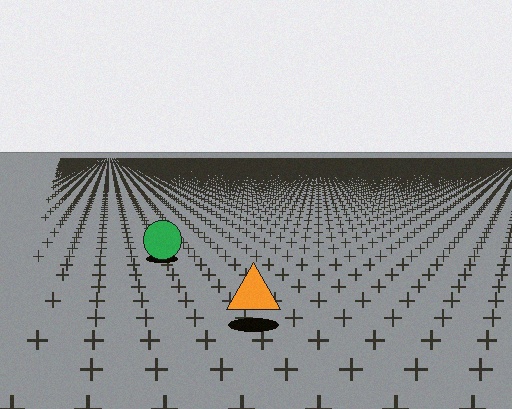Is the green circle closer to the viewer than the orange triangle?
No. The orange triangle is closer — you can tell from the texture gradient: the ground texture is coarser near it.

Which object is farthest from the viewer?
The green circle is farthest from the viewer. It appears smaller and the ground texture around it is denser.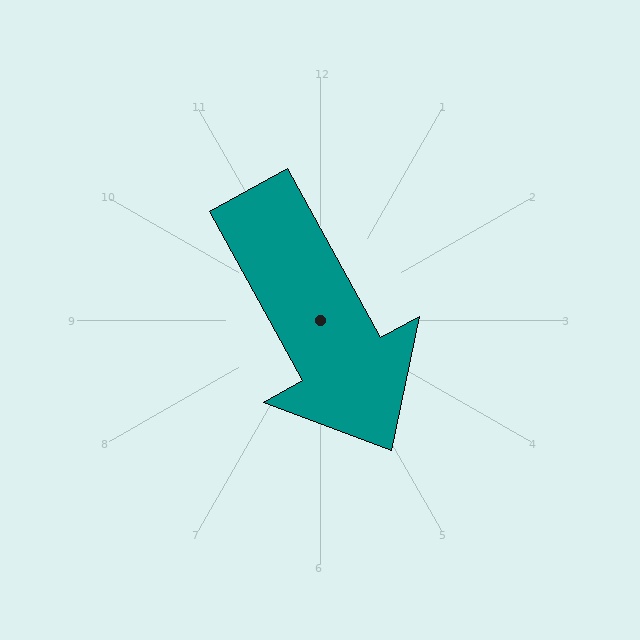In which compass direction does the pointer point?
Southeast.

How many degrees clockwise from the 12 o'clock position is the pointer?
Approximately 151 degrees.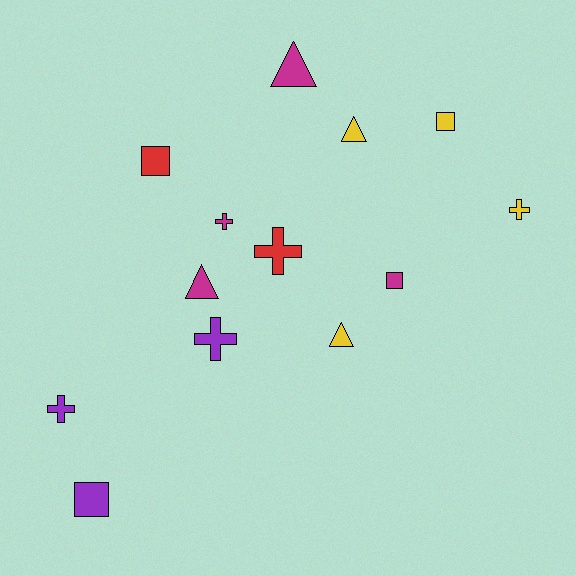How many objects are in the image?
There are 13 objects.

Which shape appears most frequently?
Cross, with 5 objects.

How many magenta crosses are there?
There is 1 magenta cross.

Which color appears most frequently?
Yellow, with 4 objects.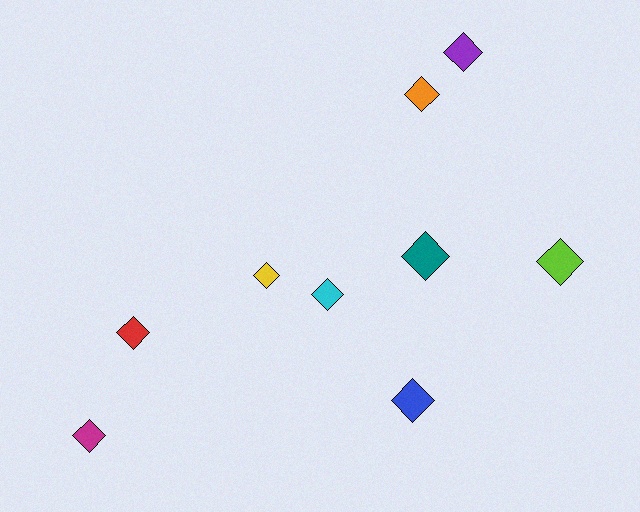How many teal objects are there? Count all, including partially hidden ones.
There is 1 teal object.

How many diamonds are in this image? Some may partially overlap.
There are 9 diamonds.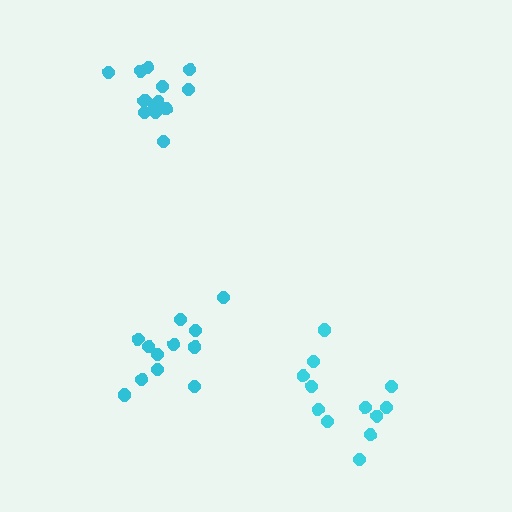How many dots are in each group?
Group 1: 12 dots, Group 2: 12 dots, Group 3: 14 dots (38 total).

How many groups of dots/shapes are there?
There are 3 groups.